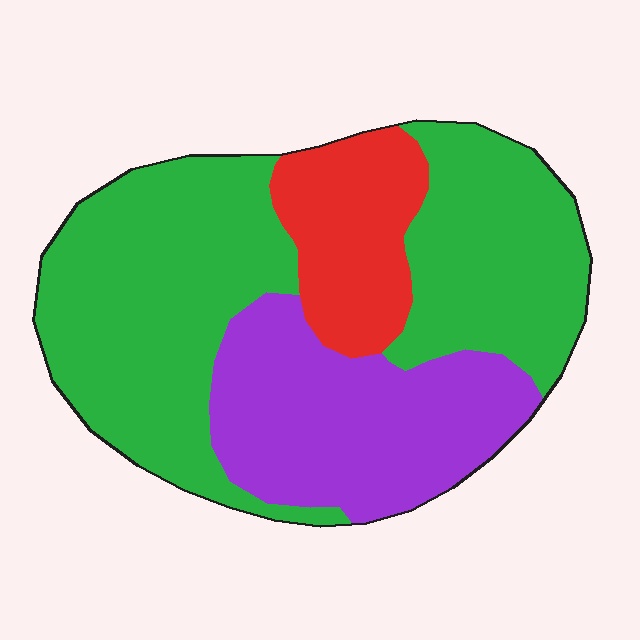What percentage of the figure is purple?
Purple takes up about one quarter (1/4) of the figure.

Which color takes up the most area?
Green, at roughly 55%.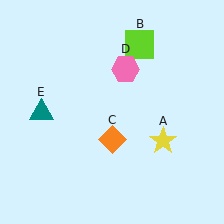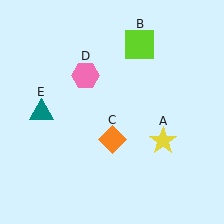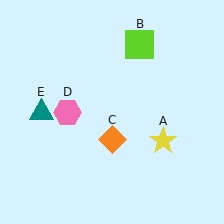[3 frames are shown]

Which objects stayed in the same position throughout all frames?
Yellow star (object A) and lime square (object B) and orange diamond (object C) and teal triangle (object E) remained stationary.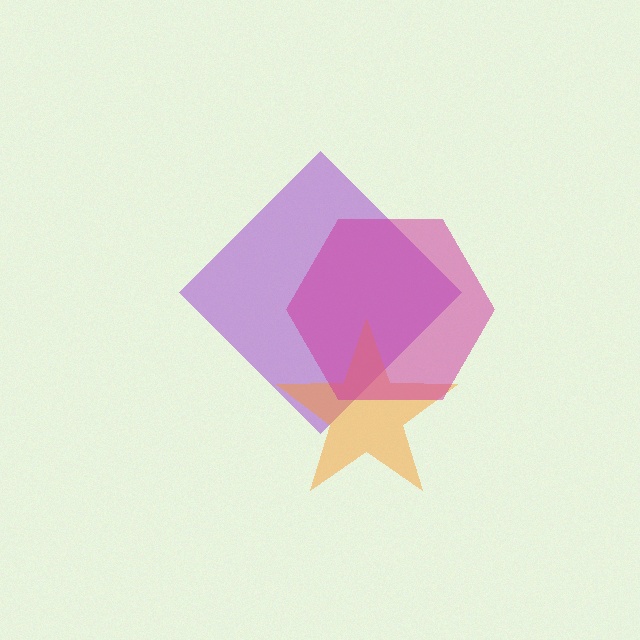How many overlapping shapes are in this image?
There are 3 overlapping shapes in the image.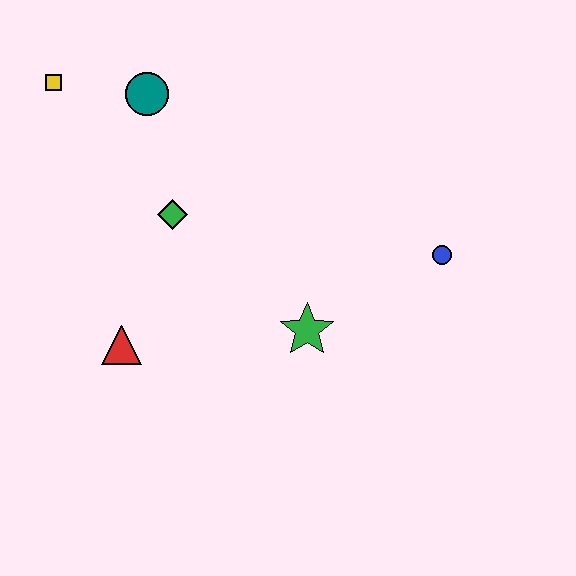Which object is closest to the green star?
The blue circle is closest to the green star.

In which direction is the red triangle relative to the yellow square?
The red triangle is below the yellow square.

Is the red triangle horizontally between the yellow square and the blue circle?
Yes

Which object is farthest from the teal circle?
The blue circle is farthest from the teal circle.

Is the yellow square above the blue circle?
Yes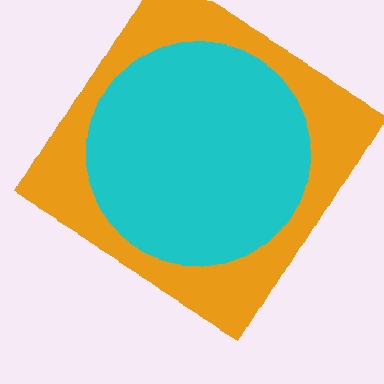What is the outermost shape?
The orange diamond.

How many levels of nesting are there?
2.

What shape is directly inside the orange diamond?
The cyan circle.